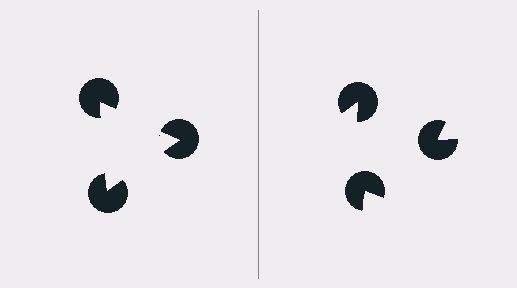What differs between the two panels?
The pac-man discs are positioned identically on both sides; only the wedge orientations differ. On the left they align to a triangle; on the right they are misaligned.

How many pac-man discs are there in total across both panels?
6 — 3 on each side.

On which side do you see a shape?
An illusory triangle appears on the left side. On the right side the wedge cuts are rotated, so no coherent shape forms.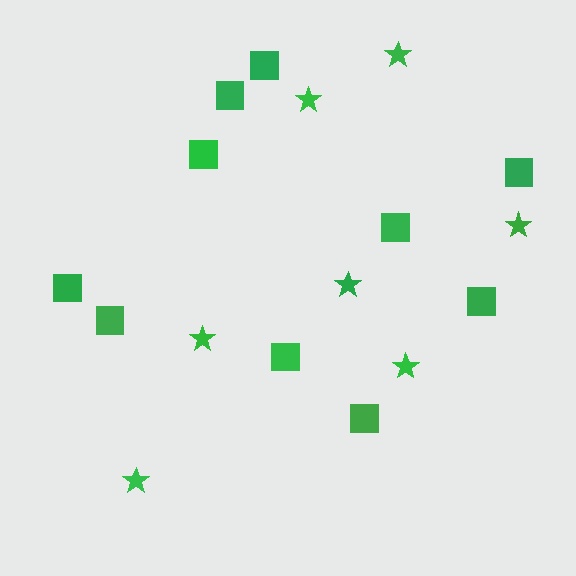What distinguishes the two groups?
There are 2 groups: one group of stars (7) and one group of squares (10).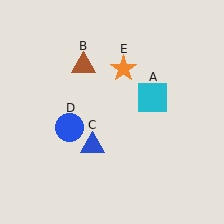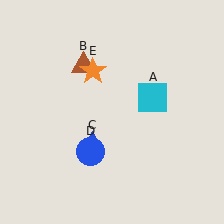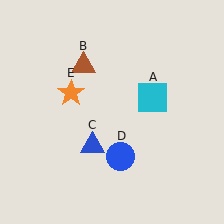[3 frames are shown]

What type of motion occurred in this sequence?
The blue circle (object D), orange star (object E) rotated counterclockwise around the center of the scene.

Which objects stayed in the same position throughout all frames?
Cyan square (object A) and brown triangle (object B) and blue triangle (object C) remained stationary.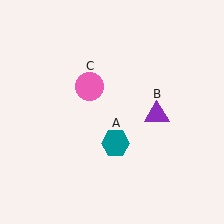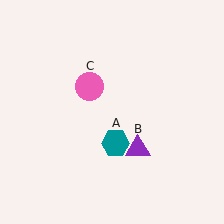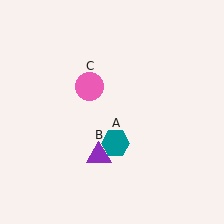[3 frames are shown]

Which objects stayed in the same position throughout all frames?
Teal hexagon (object A) and pink circle (object C) remained stationary.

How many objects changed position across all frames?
1 object changed position: purple triangle (object B).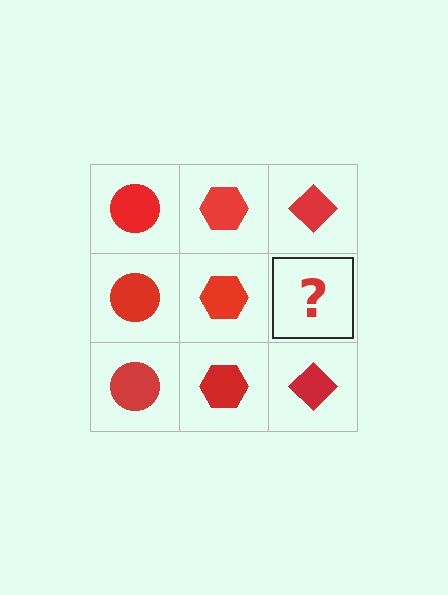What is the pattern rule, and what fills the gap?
The rule is that each column has a consistent shape. The gap should be filled with a red diamond.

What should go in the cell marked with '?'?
The missing cell should contain a red diamond.